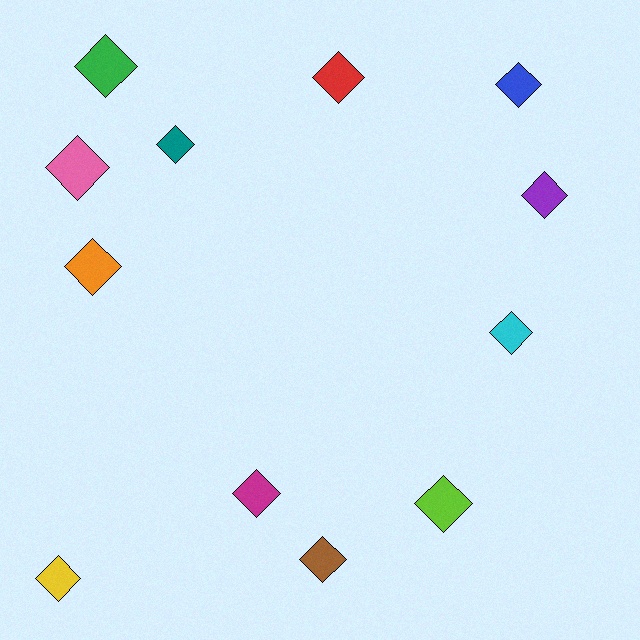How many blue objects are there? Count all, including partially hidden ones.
There is 1 blue object.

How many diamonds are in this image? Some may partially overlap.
There are 12 diamonds.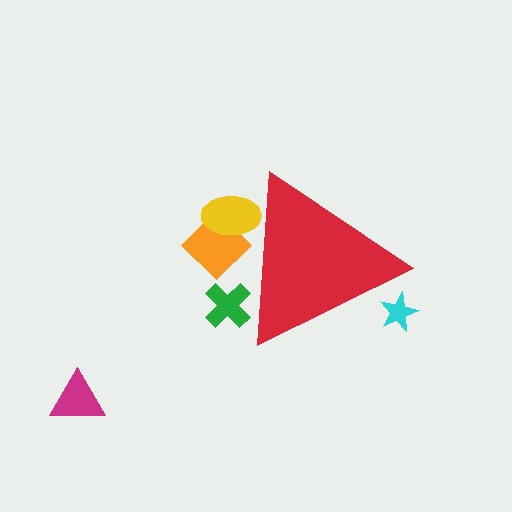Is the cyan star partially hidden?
Yes, the cyan star is partially hidden behind the red triangle.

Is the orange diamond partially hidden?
Yes, the orange diamond is partially hidden behind the red triangle.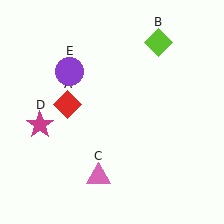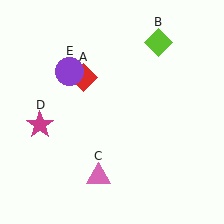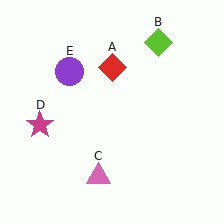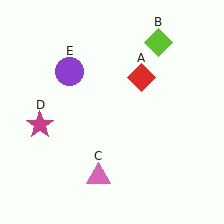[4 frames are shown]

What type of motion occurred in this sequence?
The red diamond (object A) rotated clockwise around the center of the scene.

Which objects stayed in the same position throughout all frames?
Lime diamond (object B) and pink triangle (object C) and magenta star (object D) and purple circle (object E) remained stationary.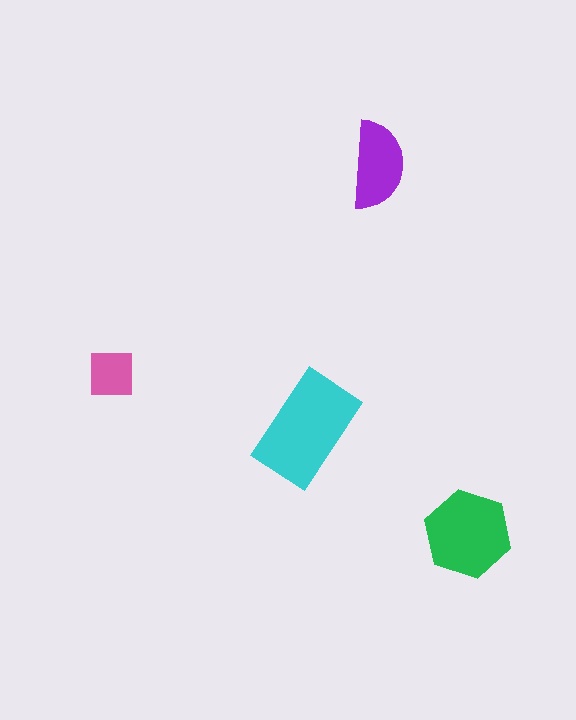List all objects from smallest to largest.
The pink square, the purple semicircle, the green hexagon, the cyan rectangle.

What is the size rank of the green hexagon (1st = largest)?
2nd.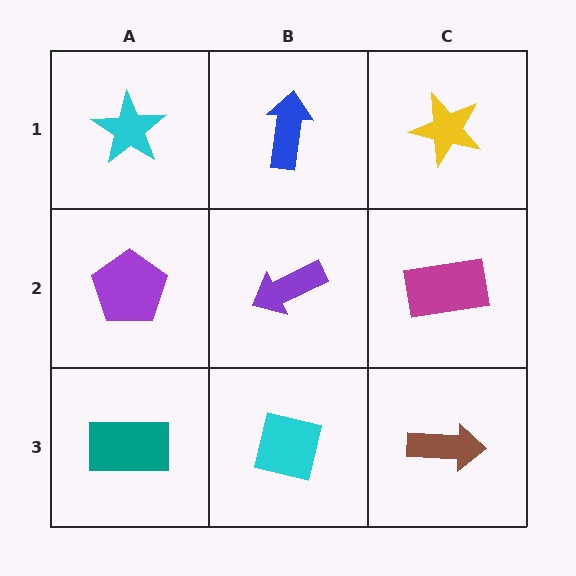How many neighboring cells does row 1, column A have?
2.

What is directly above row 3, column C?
A magenta rectangle.